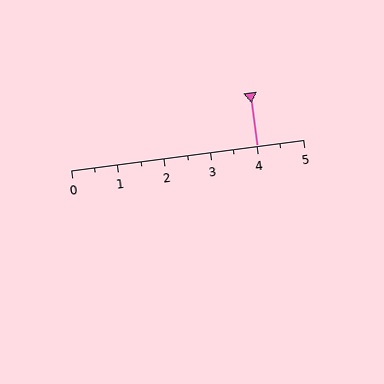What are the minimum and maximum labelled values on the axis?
The axis runs from 0 to 5.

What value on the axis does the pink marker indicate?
The marker indicates approximately 4.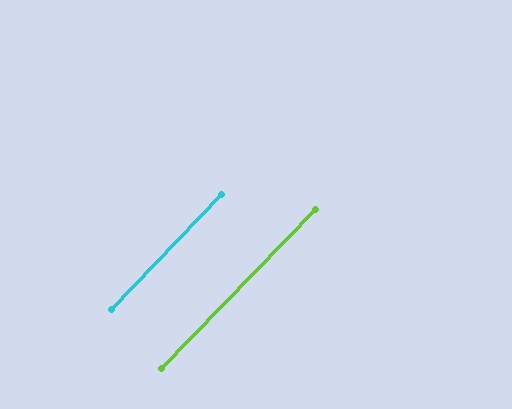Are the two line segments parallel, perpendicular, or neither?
Parallel — their directions differ by only 0.4°.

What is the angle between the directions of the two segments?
Approximately 0 degrees.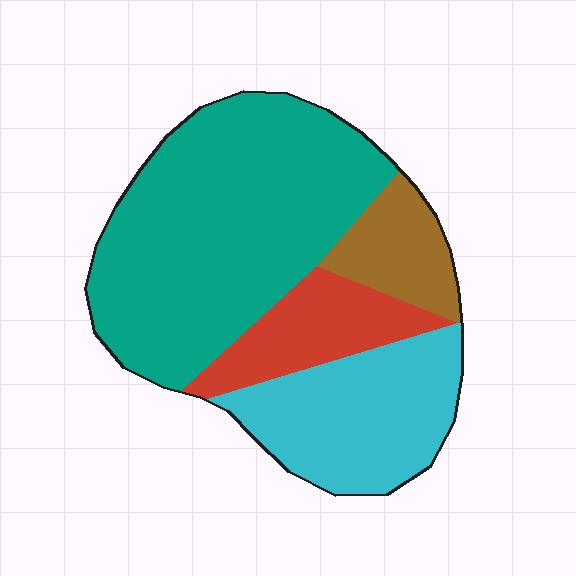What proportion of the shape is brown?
Brown takes up about one tenth (1/10) of the shape.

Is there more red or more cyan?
Cyan.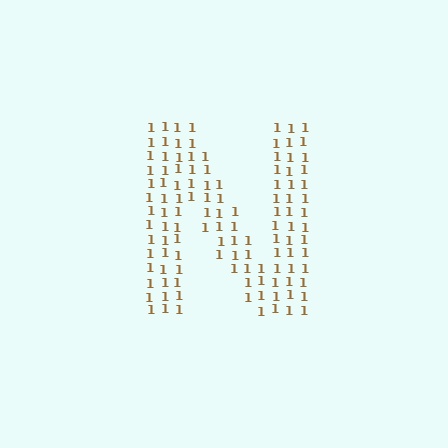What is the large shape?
The large shape is the letter N.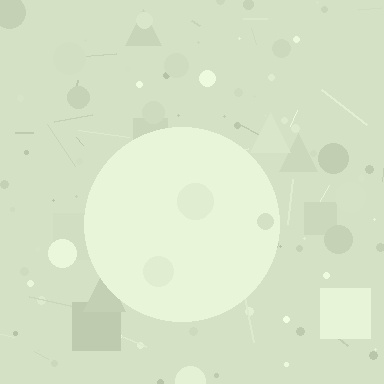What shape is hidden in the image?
A circle is hidden in the image.